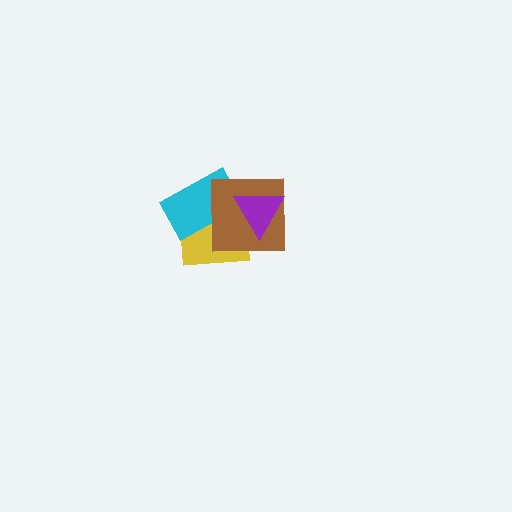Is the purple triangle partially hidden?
No, no other shape covers it.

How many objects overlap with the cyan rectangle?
3 objects overlap with the cyan rectangle.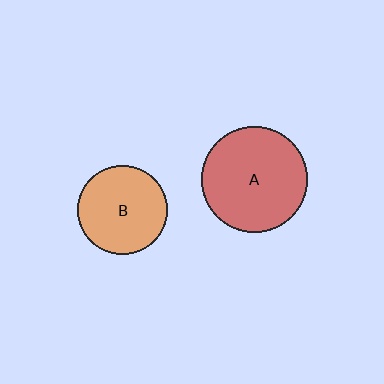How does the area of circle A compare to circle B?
Approximately 1.4 times.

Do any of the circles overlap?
No, none of the circles overlap.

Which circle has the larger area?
Circle A (red).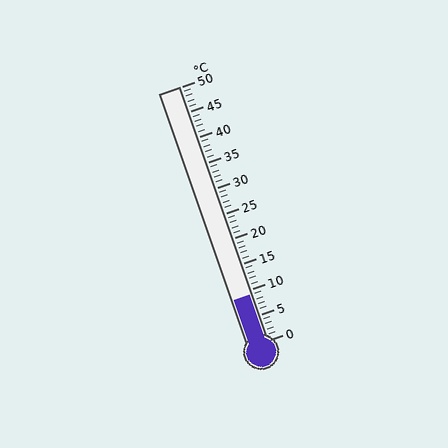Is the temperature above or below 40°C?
The temperature is below 40°C.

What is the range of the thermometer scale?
The thermometer scale ranges from 0°C to 50°C.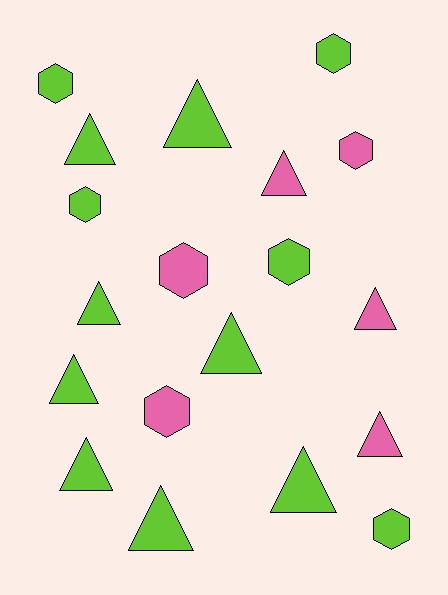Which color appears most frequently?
Lime, with 13 objects.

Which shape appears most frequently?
Triangle, with 11 objects.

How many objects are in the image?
There are 19 objects.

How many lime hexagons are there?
There are 5 lime hexagons.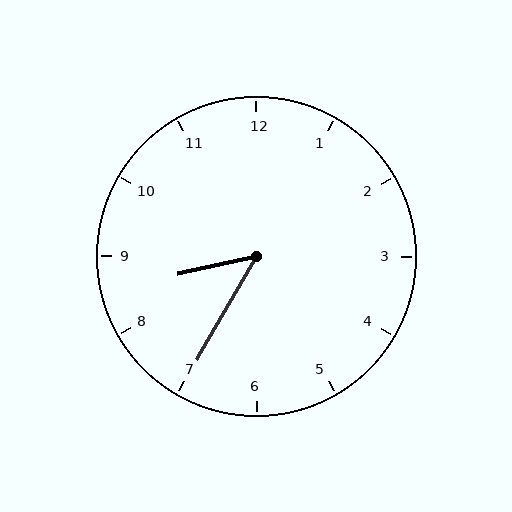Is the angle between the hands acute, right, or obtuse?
It is acute.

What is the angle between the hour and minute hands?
Approximately 48 degrees.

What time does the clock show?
8:35.